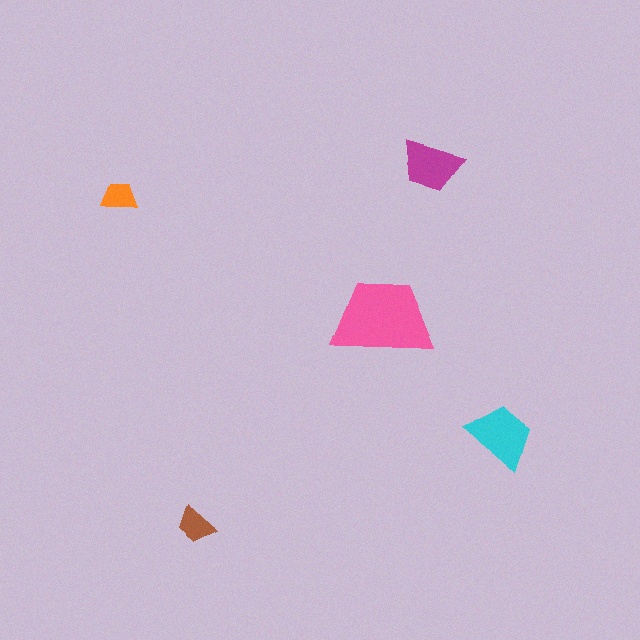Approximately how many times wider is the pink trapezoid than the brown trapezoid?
About 2.5 times wider.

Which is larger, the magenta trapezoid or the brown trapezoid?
The magenta one.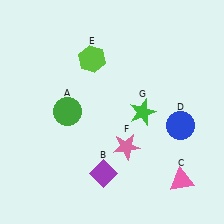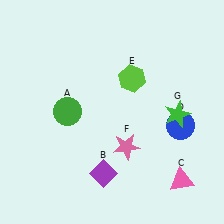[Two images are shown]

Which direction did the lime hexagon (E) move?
The lime hexagon (E) moved right.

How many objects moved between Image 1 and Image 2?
2 objects moved between the two images.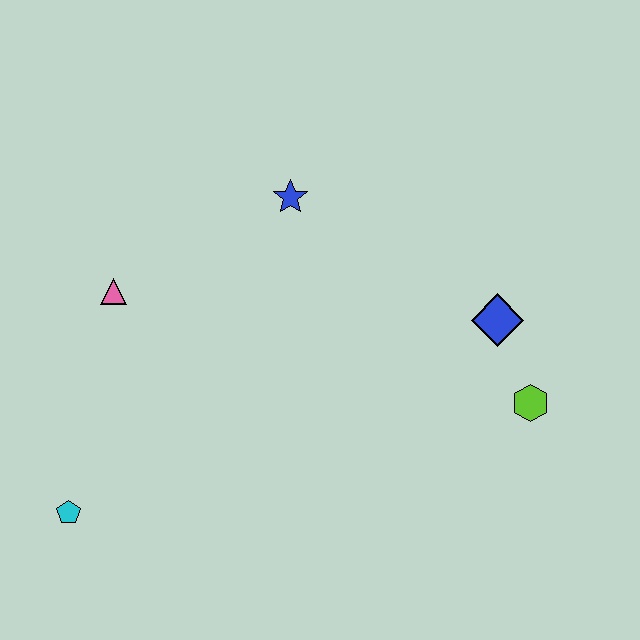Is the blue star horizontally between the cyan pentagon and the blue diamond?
Yes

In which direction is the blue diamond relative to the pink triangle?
The blue diamond is to the right of the pink triangle.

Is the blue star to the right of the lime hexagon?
No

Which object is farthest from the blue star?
The cyan pentagon is farthest from the blue star.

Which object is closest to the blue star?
The pink triangle is closest to the blue star.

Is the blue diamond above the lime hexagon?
Yes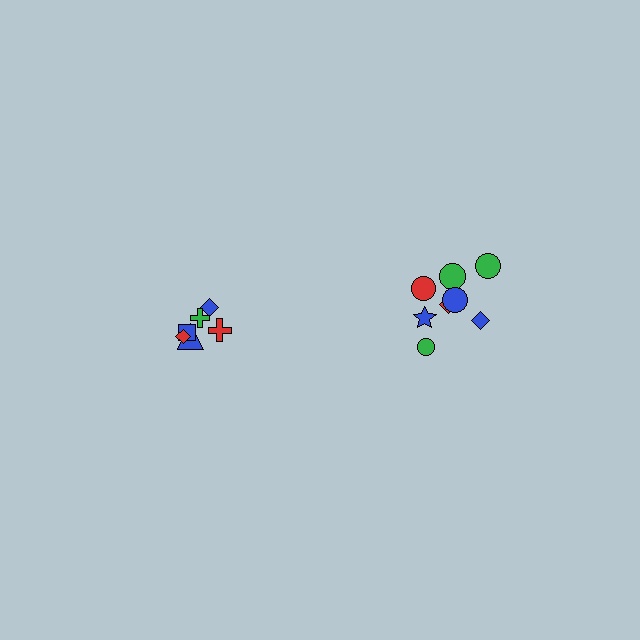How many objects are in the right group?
There are 8 objects.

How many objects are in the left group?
There are 6 objects.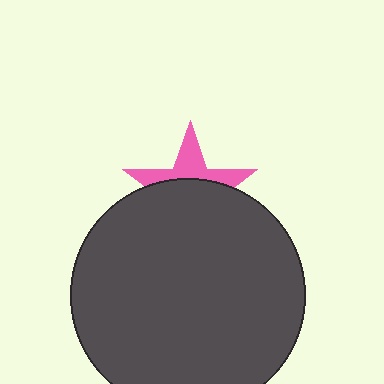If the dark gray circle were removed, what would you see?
You would see the complete pink star.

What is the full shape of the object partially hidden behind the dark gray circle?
The partially hidden object is a pink star.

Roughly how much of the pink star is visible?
A small part of it is visible (roughly 38%).